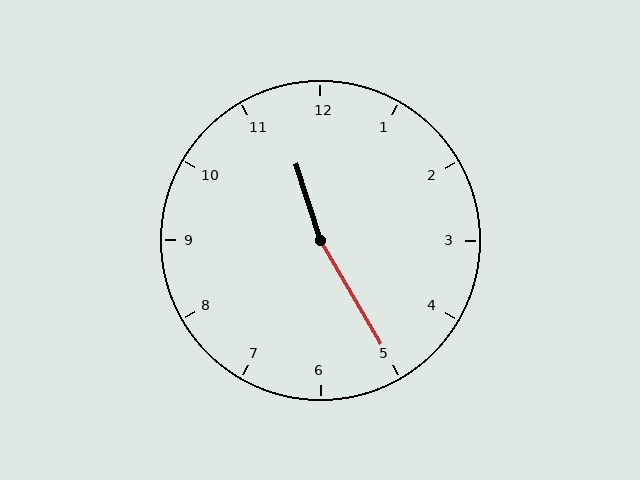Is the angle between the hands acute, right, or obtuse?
It is obtuse.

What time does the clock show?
11:25.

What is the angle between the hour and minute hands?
Approximately 168 degrees.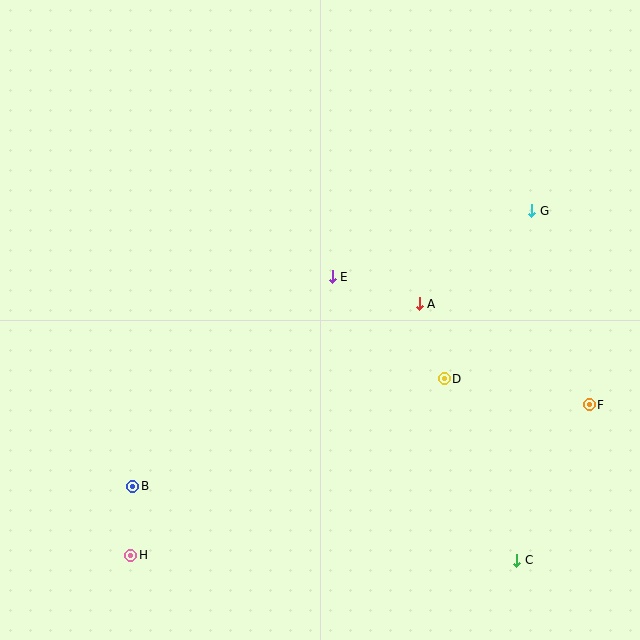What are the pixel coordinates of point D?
Point D is at (444, 379).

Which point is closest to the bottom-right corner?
Point C is closest to the bottom-right corner.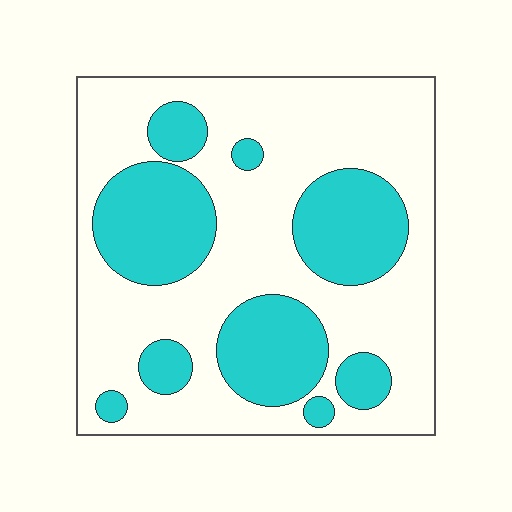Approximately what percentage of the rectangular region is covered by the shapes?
Approximately 35%.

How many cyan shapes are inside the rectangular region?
9.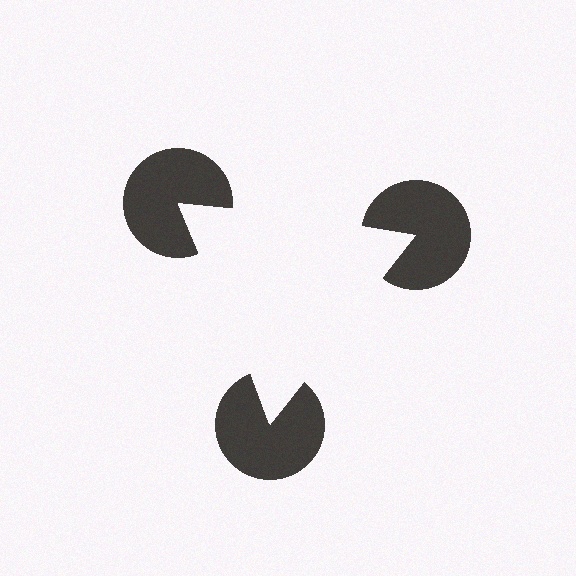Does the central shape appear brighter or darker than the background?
It typically appears slightly brighter than the background, even though no actual brightness change is drawn.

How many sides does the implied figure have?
3 sides.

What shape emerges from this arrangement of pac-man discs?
An illusory triangle — its edges are inferred from the aligned wedge cuts in the pac-man discs, not physically drawn.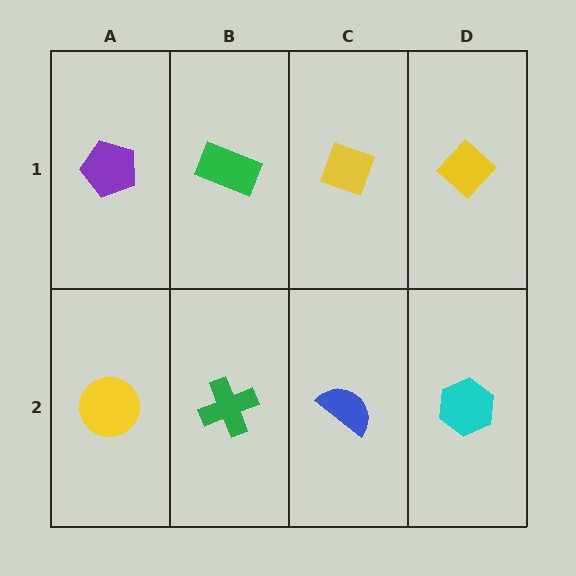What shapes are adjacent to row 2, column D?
A yellow diamond (row 1, column D), a blue semicircle (row 2, column C).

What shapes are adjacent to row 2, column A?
A purple pentagon (row 1, column A), a green cross (row 2, column B).